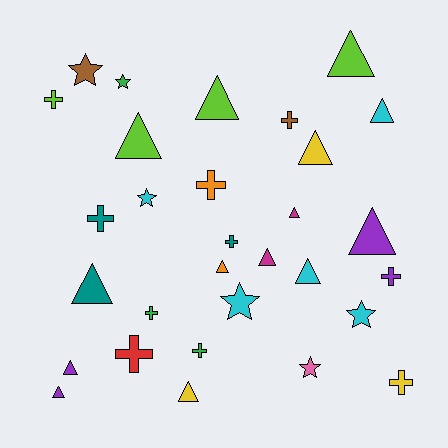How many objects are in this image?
There are 30 objects.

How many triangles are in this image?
There are 14 triangles.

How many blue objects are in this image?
There are no blue objects.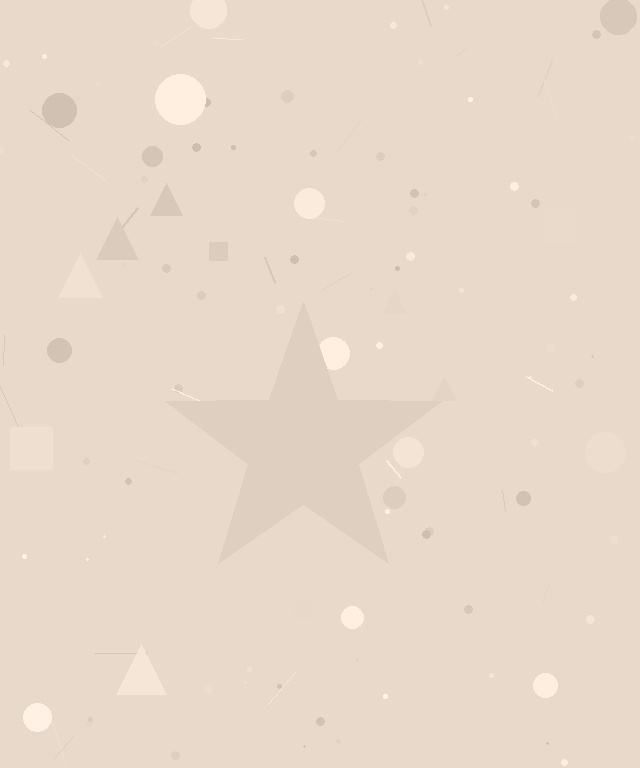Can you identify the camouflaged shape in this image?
The camouflaged shape is a star.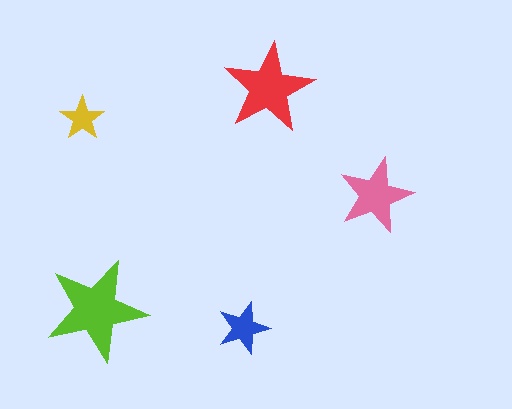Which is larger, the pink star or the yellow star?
The pink one.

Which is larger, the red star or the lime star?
The lime one.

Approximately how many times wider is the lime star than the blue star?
About 2 times wider.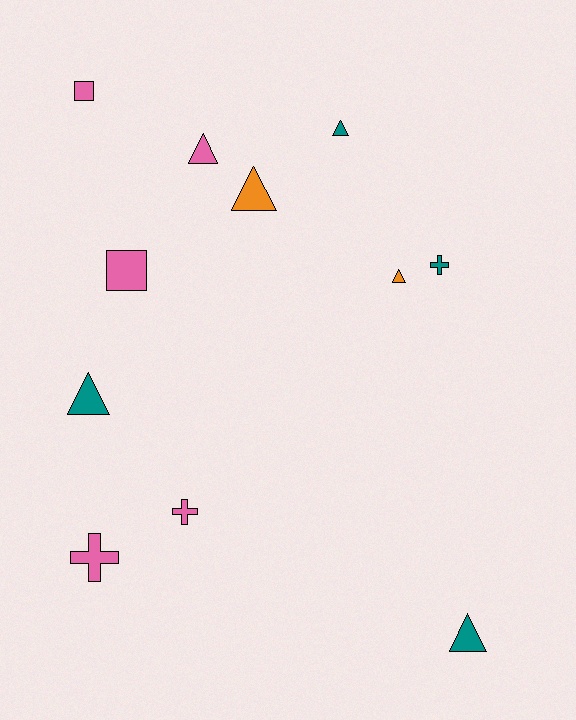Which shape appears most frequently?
Triangle, with 6 objects.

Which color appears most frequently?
Pink, with 5 objects.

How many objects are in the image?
There are 11 objects.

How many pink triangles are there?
There is 1 pink triangle.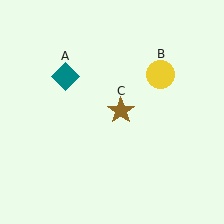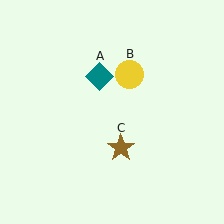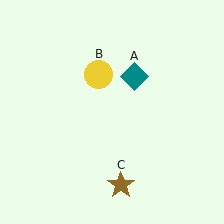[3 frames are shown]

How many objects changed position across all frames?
3 objects changed position: teal diamond (object A), yellow circle (object B), brown star (object C).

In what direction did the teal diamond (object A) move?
The teal diamond (object A) moved right.